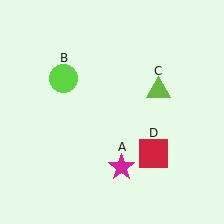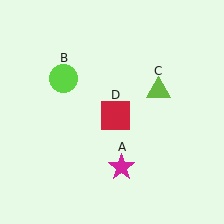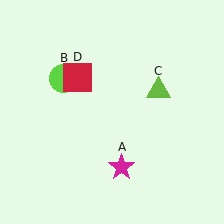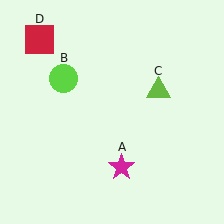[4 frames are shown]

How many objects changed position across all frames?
1 object changed position: red square (object D).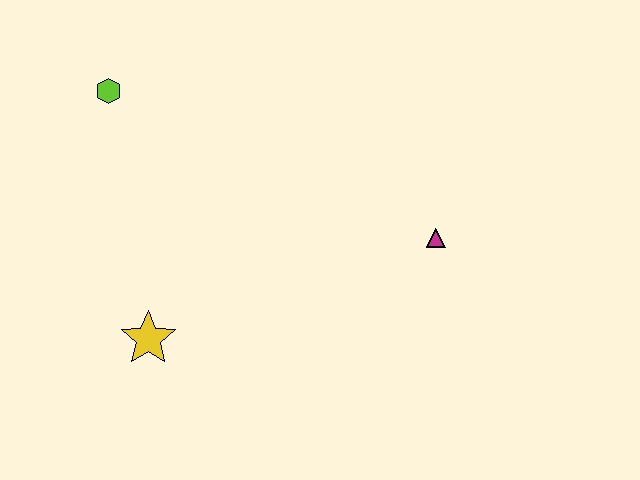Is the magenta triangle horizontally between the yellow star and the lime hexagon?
No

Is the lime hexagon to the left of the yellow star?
Yes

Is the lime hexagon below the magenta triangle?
No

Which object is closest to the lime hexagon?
The yellow star is closest to the lime hexagon.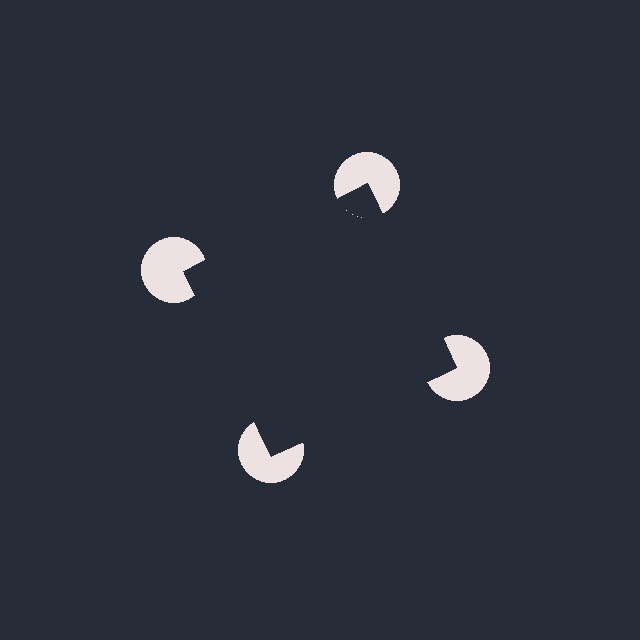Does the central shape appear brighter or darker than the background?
It typically appears slightly darker than the background, even though no actual brightness change is drawn.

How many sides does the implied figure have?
4 sides.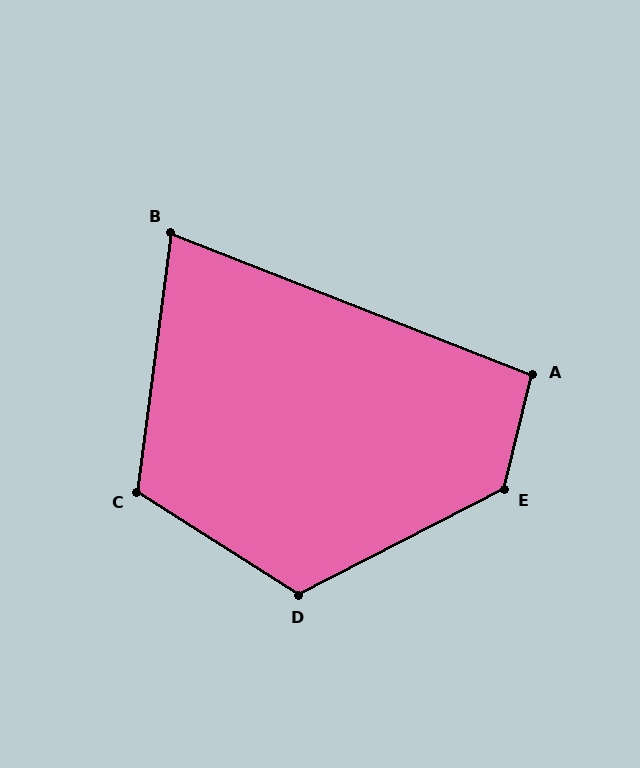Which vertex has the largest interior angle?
E, at approximately 131 degrees.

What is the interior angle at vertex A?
Approximately 98 degrees (obtuse).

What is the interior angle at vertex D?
Approximately 120 degrees (obtuse).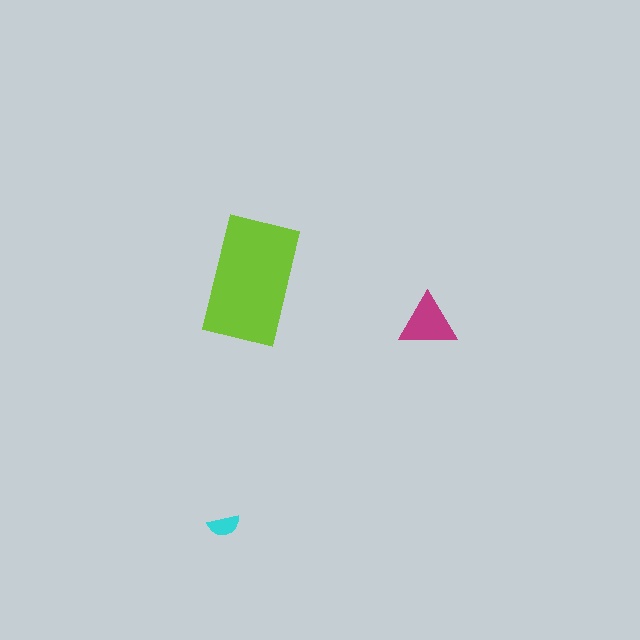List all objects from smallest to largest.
The cyan semicircle, the magenta triangle, the lime rectangle.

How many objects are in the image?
There are 3 objects in the image.